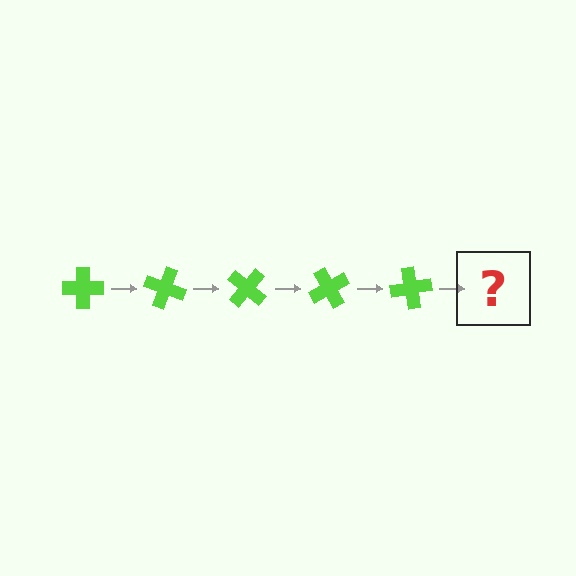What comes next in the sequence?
The next element should be a lime cross rotated 100 degrees.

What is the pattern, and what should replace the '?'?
The pattern is that the cross rotates 20 degrees each step. The '?' should be a lime cross rotated 100 degrees.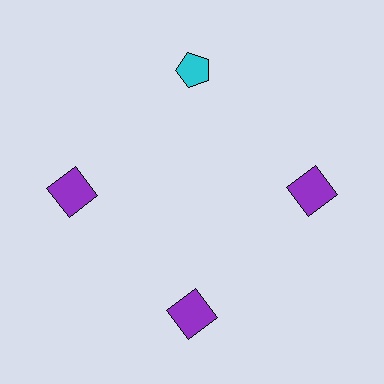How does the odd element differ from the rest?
It differs in both color (cyan instead of purple) and shape (pentagon instead of square).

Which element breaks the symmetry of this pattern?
The cyan pentagon at roughly the 12 o'clock position breaks the symmetry. All other shapes are purple squares.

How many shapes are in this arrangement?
There are 4 shapes arranged in a ring pattern.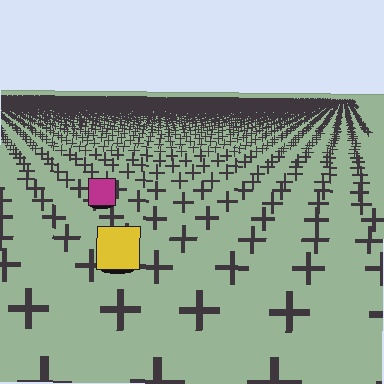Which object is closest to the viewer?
The yellow square is closest. The texture marks near it are larger and more spread out.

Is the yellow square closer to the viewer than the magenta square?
Yes. The yellow square is closer — you can tell from the texture gradient: the ground texture is coarser near it.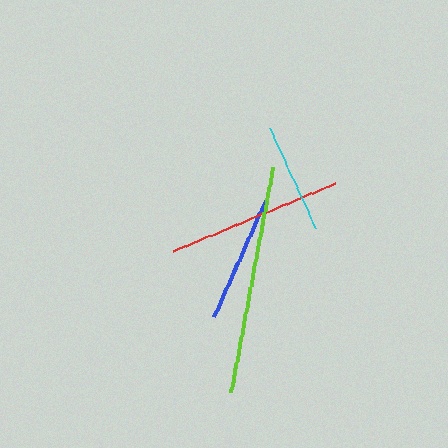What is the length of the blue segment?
The blue segment is approximately 127 pixels long.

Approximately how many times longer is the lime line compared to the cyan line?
The lime line is approximately 2.1 times the length of the cyan line.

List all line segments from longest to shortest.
From longest to shortest: lime, red, blue, cyan.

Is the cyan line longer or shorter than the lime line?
The lime line is longer than the cyan line.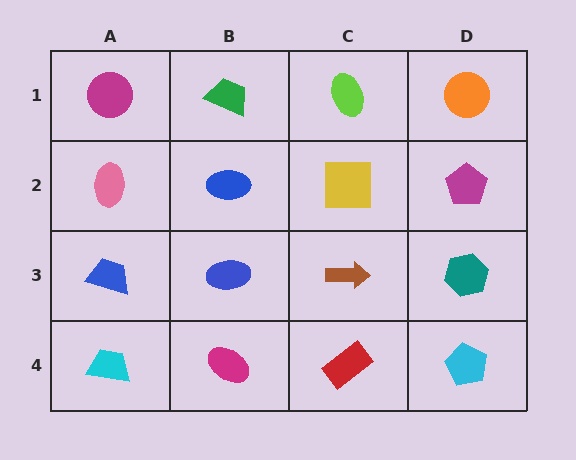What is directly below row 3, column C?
A red rectangle.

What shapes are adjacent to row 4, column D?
A teal hexagon (row 3, column D), a red rectangle (row 4, column C).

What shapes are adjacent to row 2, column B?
A green trapezoid (row 1, column B), a blue ellipse (row 3, column B), a pink ellipse (row 2, column A), a yellow square (row 2, column C).